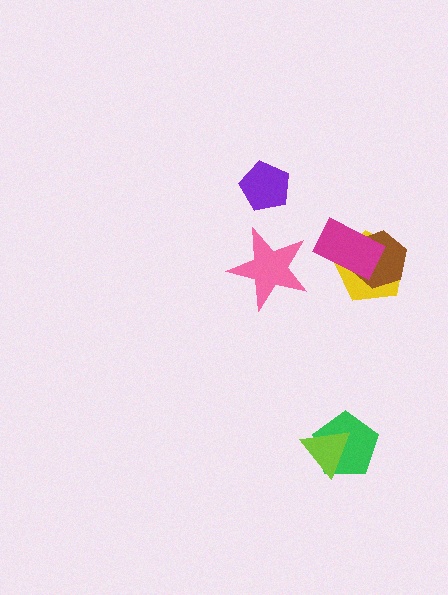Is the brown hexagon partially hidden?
Yes, it is partially covered by another shape.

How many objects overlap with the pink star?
0 objects overlap with the pink star.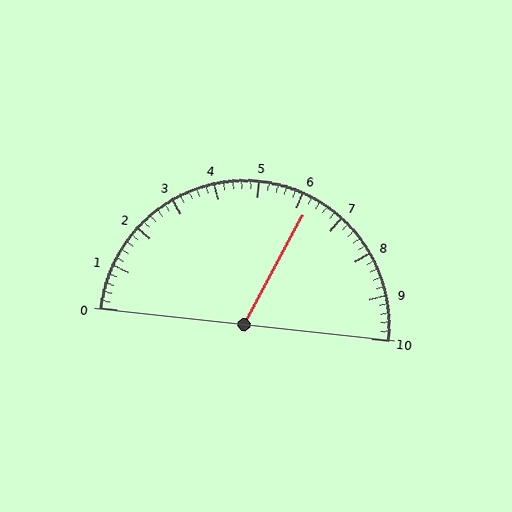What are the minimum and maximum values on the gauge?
The gauge ranges from 0 to 10.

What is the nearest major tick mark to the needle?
The nearest major tick mark is 6.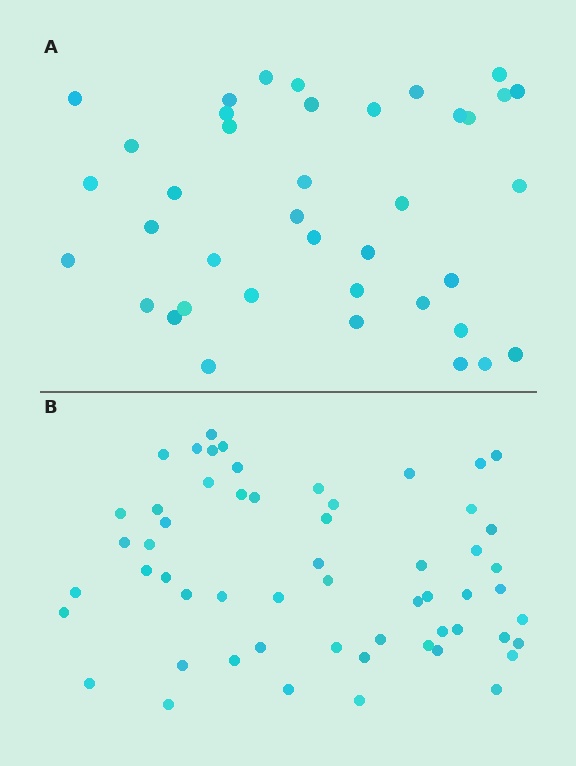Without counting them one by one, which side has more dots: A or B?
Region B (the bottom region) has more dots.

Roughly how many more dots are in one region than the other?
Region B has approximately 20 more dots than region A.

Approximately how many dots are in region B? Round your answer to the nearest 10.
About 60 dots. (The exact count is 57, which rounds to 60.)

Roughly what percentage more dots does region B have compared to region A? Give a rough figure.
About 45% more.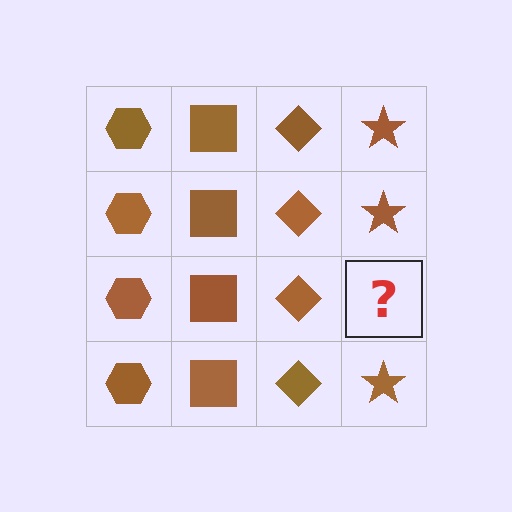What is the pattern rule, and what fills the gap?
The rule is that each column has a consistent shape. The gap should be filled with a brown star.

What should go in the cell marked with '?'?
The missing cell should contain a brown star.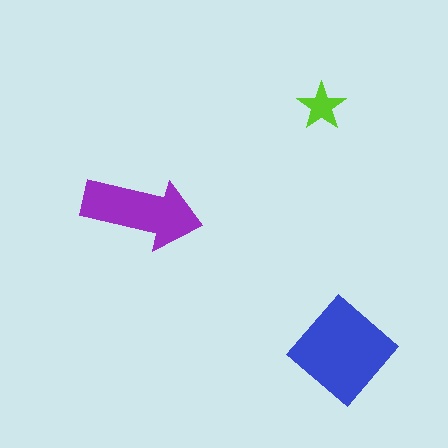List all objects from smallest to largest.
The lime star, the purple arrow, the blue diamond.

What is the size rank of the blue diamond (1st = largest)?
1st.